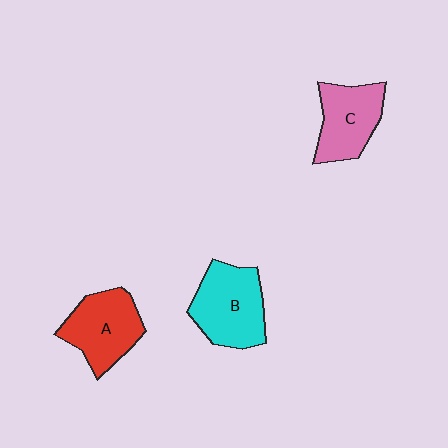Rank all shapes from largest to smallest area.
From largest to smallest: B (cyan), A (red), C (pink).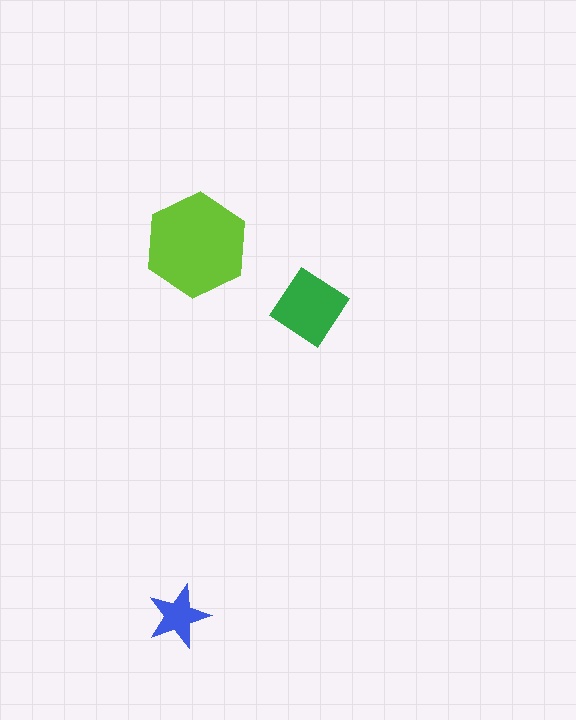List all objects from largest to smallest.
The lime hexagon, the green diamond, the blue star.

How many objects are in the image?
There are 3 objects in the image.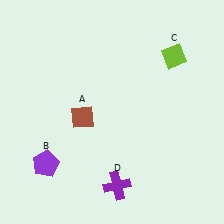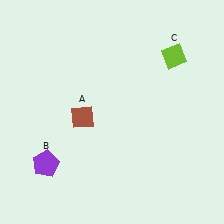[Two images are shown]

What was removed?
The purple cross (D) was removed in Image 2.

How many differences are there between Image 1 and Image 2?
There is 1 difference between the two images.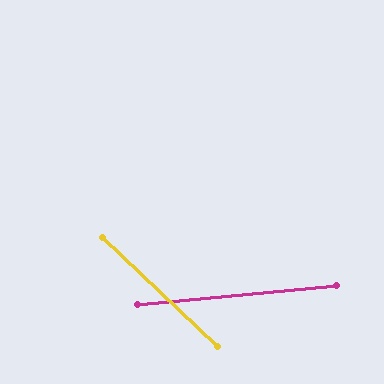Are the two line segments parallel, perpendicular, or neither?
Neither parallel nor perpendicular — they differ by about 49°.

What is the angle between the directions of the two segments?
Approximately 49 degrees.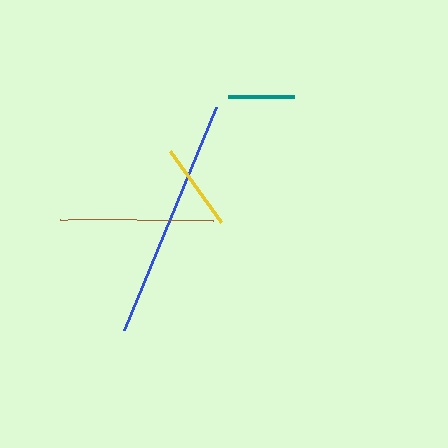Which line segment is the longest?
The blue line is the longest at approximately 240 pixels.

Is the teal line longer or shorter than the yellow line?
The yellow line is longer than the teal line.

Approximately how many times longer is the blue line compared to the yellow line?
The blue line is approximately 2.7 times the length of the yellow line.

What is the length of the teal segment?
The teal segment is approximately 66 pixels long.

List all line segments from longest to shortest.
From longest to shortest: blue, brown, yellow, teal.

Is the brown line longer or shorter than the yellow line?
The brown line is longer than the yellow line.